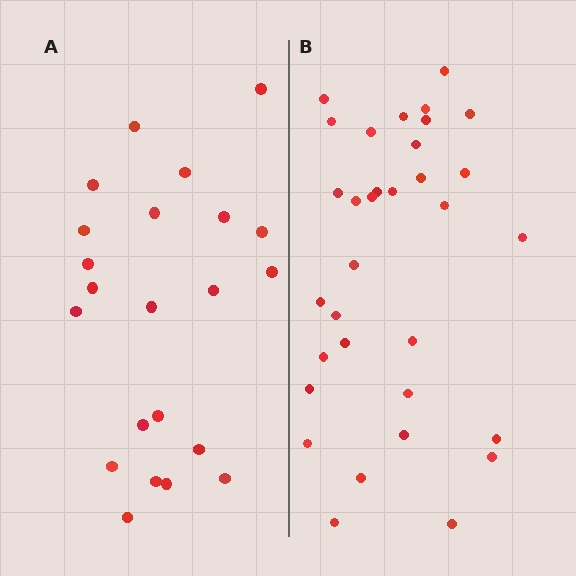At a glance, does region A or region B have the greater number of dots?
Region B (the right region) has more dots.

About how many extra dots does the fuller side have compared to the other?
Region B has roughly 12 or so more dots than region A.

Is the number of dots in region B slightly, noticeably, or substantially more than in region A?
Region B has substantially more. The ratio is roughly 1.5 to 1.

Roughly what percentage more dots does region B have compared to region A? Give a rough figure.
About 50% more.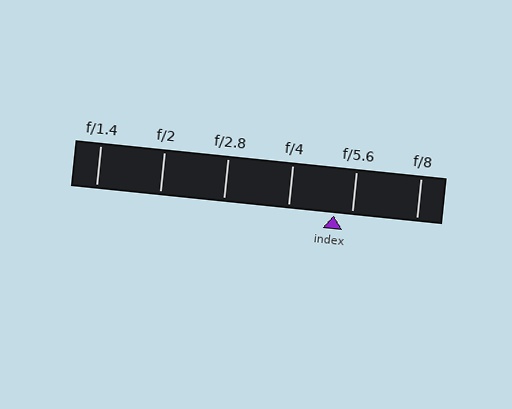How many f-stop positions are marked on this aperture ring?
There are 6 f-stop positions marked.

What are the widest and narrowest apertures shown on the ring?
The widest aperture shown is f/1.4 and the narrowest is f/8.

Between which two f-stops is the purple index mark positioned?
The index mark is between f/4 and f/5.6.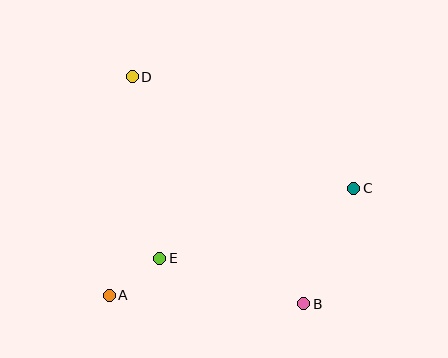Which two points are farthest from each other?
Points B and D are farthest from each other.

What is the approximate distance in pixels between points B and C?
The distance between B and C is approximately 126 pixels.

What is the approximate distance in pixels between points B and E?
The distance between B and E is approximately 151 pixels.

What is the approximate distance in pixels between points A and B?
The distance between A and B is approximately 195 pixels.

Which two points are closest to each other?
Points A and E are closest to each other.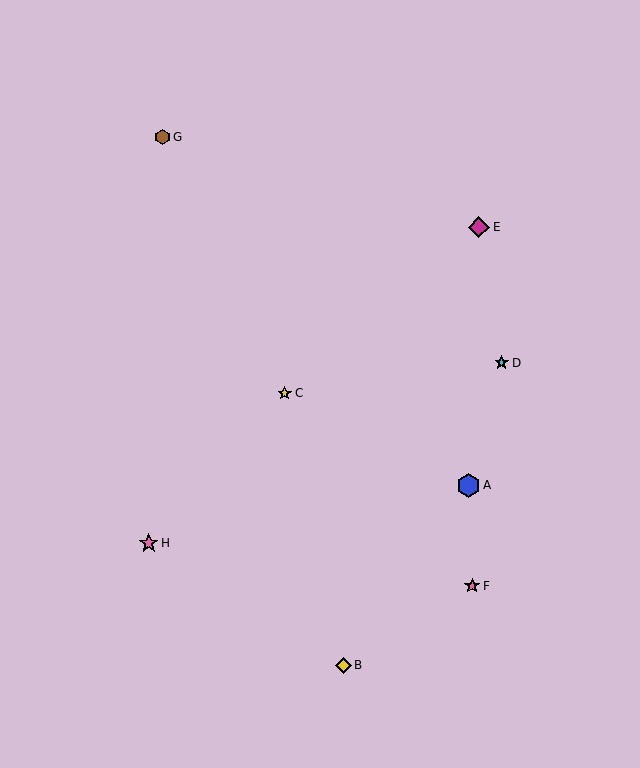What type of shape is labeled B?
Shape B is a yellow diamond.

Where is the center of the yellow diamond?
The center of the yellow diamond is at (343, 665).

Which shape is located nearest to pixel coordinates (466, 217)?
The magenta diamond (labeled E) at (479, 227) is nearest to that location.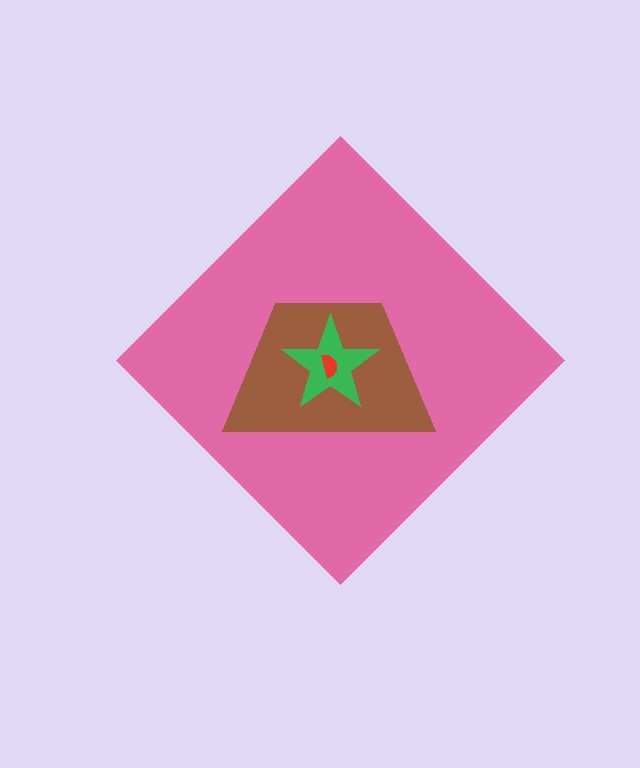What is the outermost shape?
The pink diamond.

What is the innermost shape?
The red semicircle.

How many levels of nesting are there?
4.